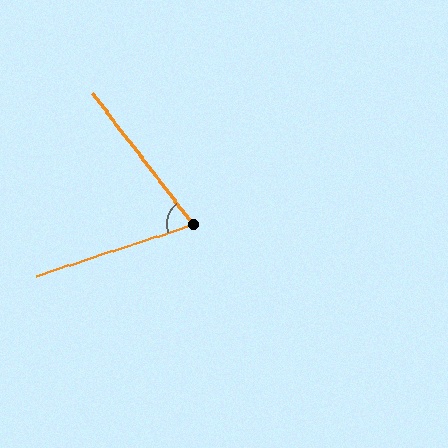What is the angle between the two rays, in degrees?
Approximately 71 degrees.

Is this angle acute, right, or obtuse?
It is acute.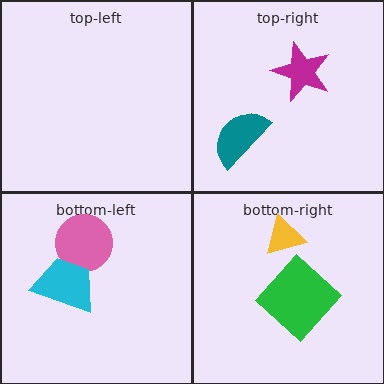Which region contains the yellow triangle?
The bottom-right region.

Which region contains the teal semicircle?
The top-right region.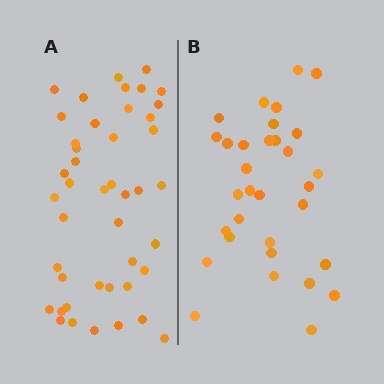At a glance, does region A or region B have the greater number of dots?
Region A (the left region) has more dots.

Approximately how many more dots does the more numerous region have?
Region A has roughly 12 or so more dots than region B.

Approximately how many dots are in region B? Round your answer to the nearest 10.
About 30 dots. (The exact count is 32, which rounds to 30.)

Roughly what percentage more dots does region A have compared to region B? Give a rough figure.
About 40% more.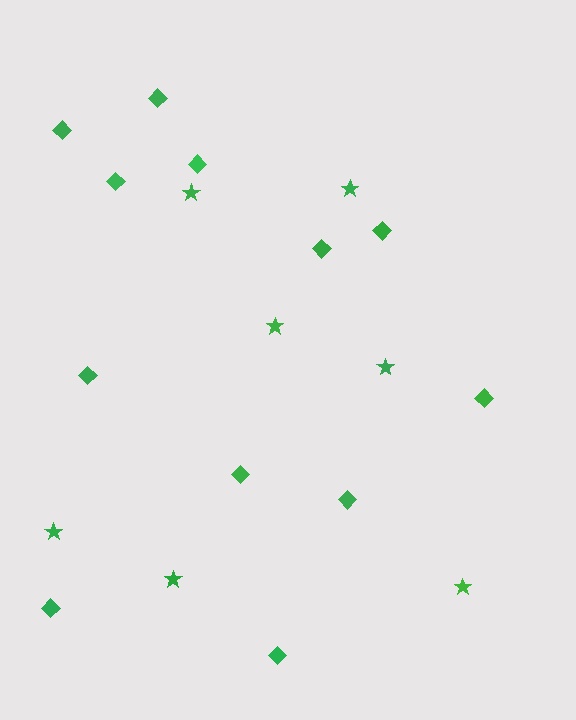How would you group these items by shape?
There are 2 groups: one group of stars (7) and one group of diamonds (12).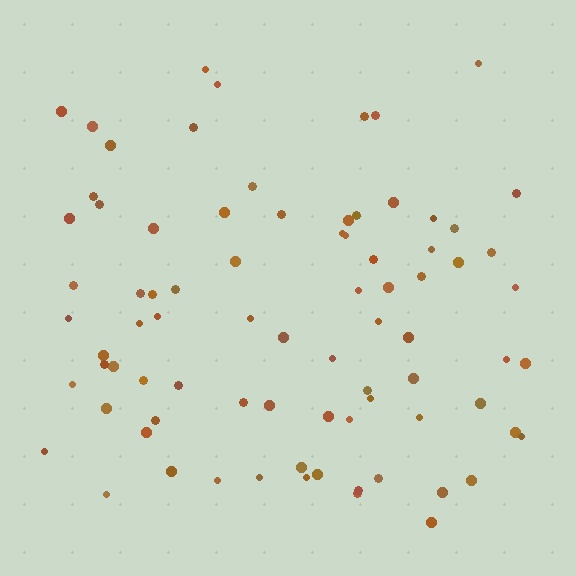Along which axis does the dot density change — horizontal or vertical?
Vertical.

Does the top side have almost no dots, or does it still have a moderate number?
Still a moderate number, just noticeably fewer than the bottom.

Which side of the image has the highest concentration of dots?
The bottom.